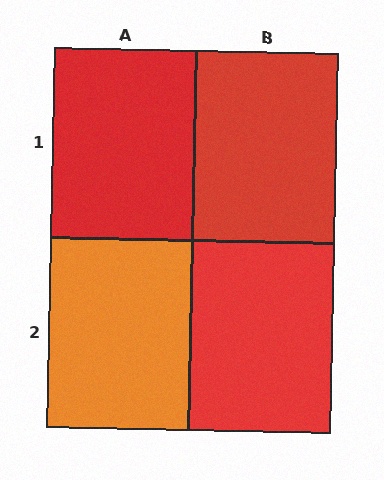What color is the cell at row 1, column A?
Red.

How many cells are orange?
1 cell is orange.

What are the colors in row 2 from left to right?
Orange, red.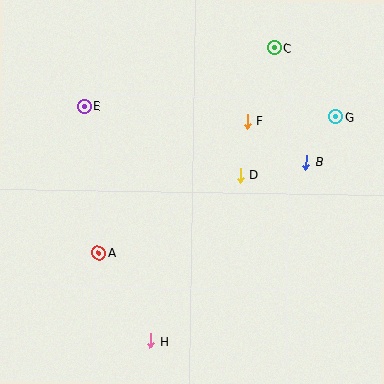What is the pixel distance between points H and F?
The distance between H and F is 240 pixels.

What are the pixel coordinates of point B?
Point B is at (306, 162).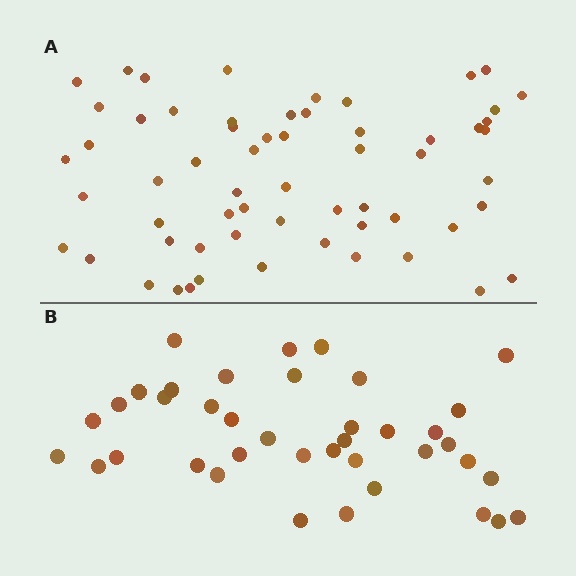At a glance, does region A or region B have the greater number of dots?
Region A (the top region) has more dots.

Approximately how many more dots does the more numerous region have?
Region A has approximately 20 more dots than region B.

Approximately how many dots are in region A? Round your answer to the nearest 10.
About 60 dots.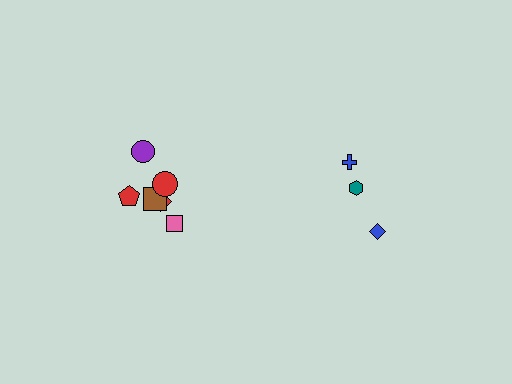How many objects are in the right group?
There are 3 objects.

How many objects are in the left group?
There are 6 objects.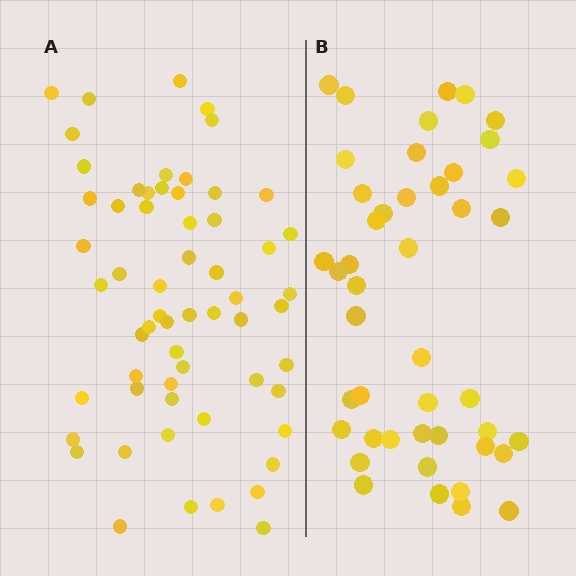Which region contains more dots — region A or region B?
Region A (the left region) has more dots.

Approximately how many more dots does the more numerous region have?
Region A has approximately 15 more dots than region B.